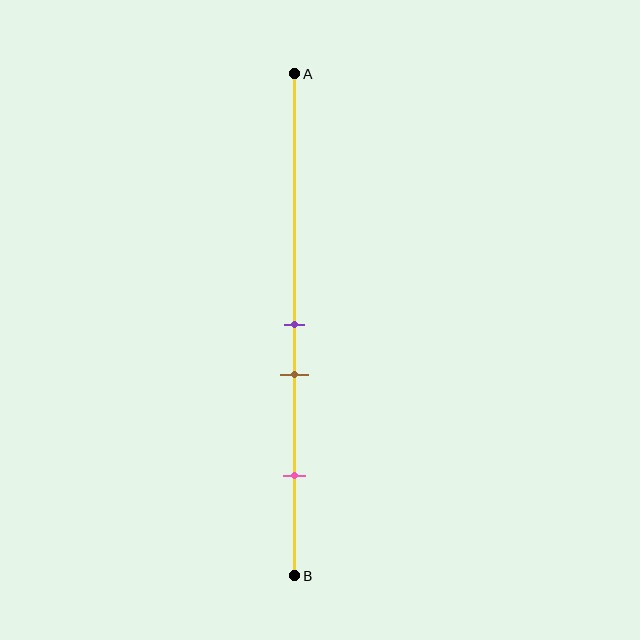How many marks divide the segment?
There are 3 marks dividing the segment.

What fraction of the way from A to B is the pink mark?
The pink mark is approximately 80% (0.8) of the way from A to B.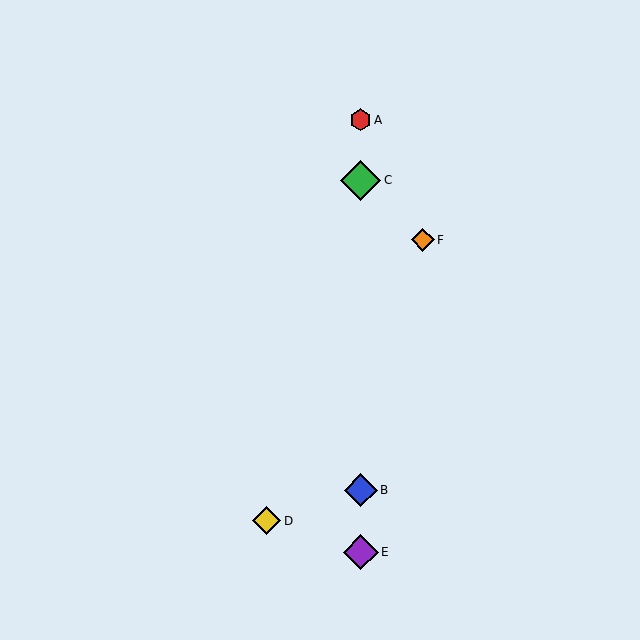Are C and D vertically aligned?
No, C is at x≈361 and D is at x≈267.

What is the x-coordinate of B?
Object B is at x≈361.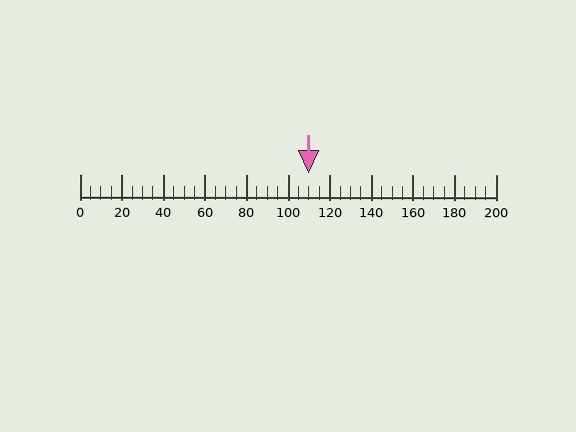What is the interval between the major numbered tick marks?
The major tick marks are spaced 20 units apart.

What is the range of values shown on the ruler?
The ruler shows values from 0 to 200.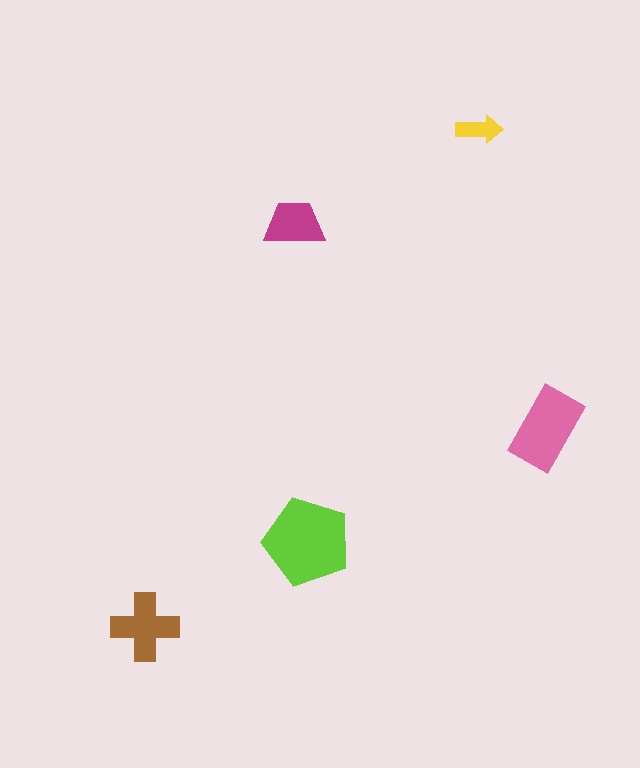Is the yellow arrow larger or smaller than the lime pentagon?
Smaller.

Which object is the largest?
The lime pentagon.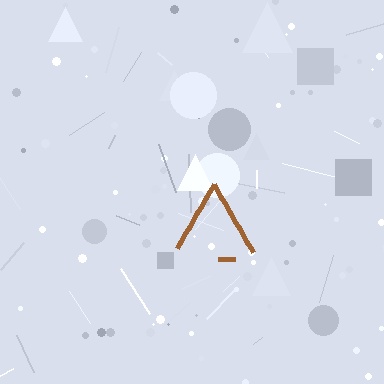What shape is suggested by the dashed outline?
The dashed outline suggests a triangle.